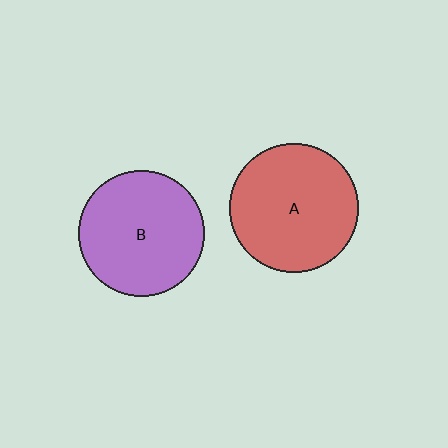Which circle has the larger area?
Circle A (red).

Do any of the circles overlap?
No, none of the circles overlap.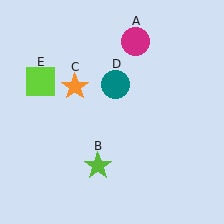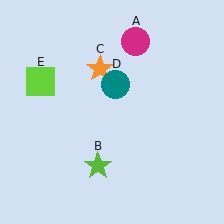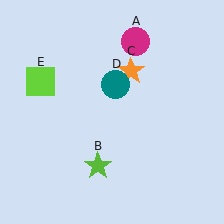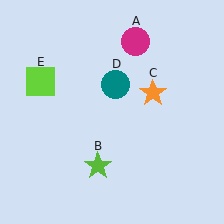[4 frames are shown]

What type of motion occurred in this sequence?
The orange star (object C) rotated clockwise around the center of the scene.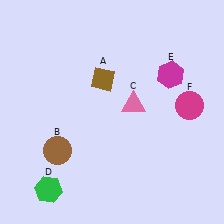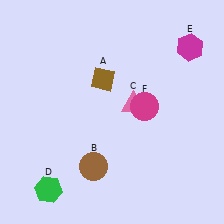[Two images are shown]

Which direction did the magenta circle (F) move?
The magenta circle (F) moved left.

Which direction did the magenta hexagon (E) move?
The magenta hexagon (E) moved up.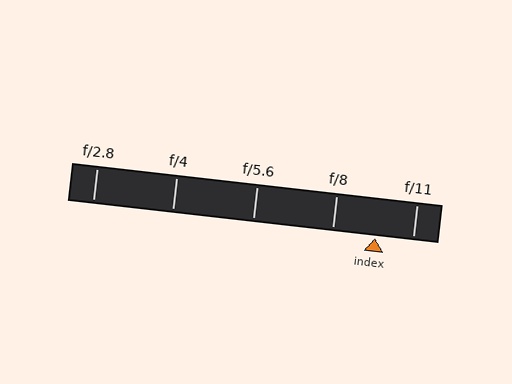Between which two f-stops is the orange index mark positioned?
The index mark is between f/8 and f/11.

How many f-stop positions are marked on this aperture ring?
There are 5 f-stop positions marked.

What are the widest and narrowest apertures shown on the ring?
The widest aperture shown is f/2.8 and the narrowest is f/11.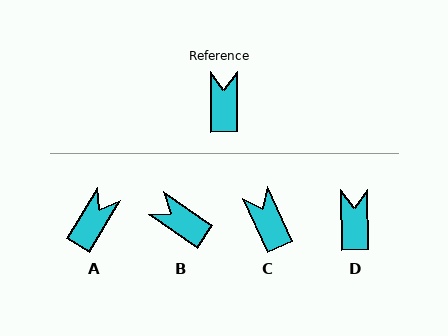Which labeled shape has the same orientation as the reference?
D.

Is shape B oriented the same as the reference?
No, it is off by about 55 degrees.